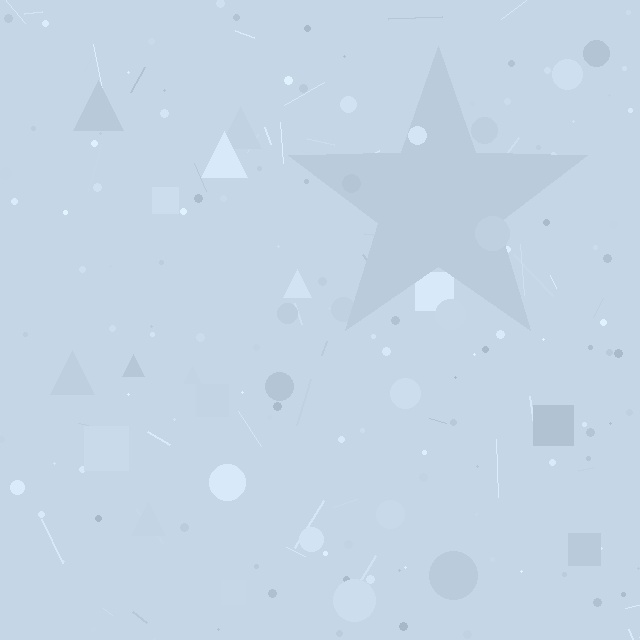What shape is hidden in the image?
A star is hidden in the image.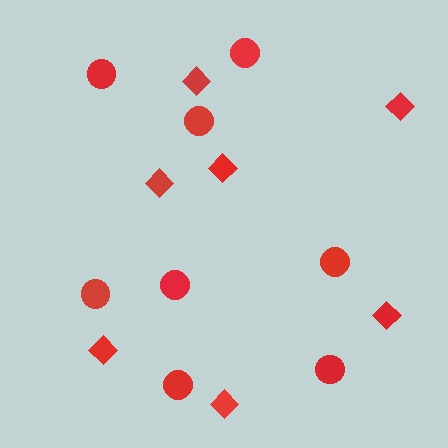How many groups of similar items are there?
There are 2 groups: one group of circles (8) and one group of diamonds (7).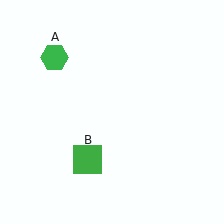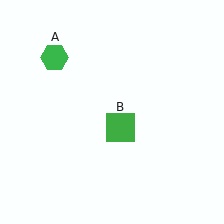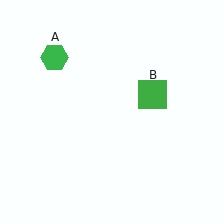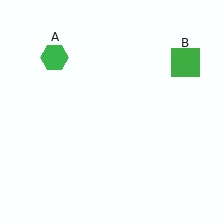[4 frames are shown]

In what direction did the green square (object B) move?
The green square (object B) moved up and to the right.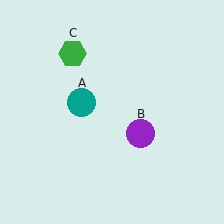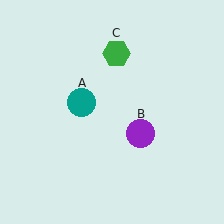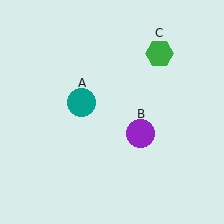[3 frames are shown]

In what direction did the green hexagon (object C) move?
The green hexagon (object C) moved right.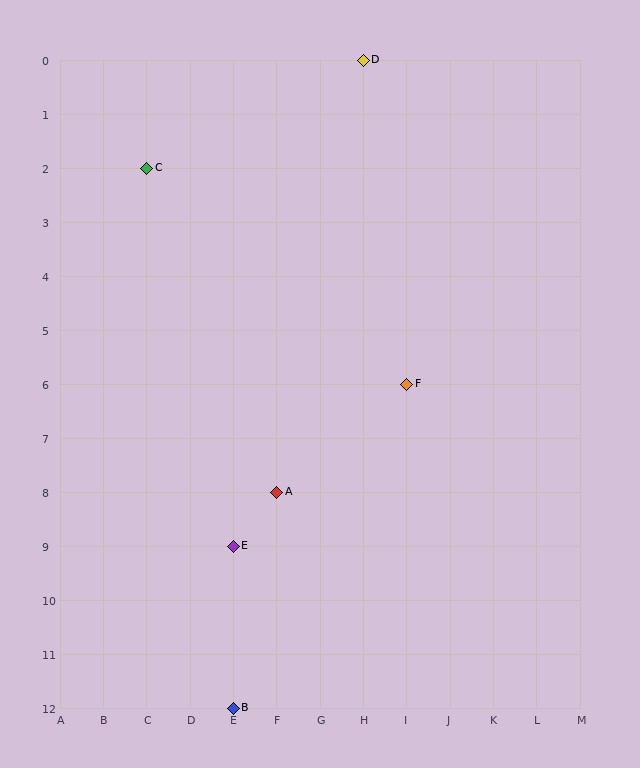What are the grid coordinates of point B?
Point B is at grid coordinates (E, 12).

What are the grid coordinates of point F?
Point F is at grid coordinates (I, 6).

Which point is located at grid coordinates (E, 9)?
Point E is at (E, 9).